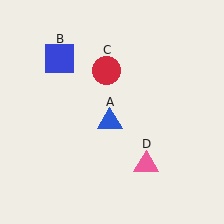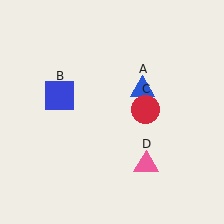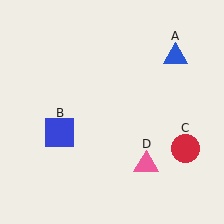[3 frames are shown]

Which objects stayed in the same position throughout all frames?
Pink triangle (object D) remained stationary.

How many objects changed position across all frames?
3 objects changed position: blue triangle (object A), blue square (object B), red circle (object C).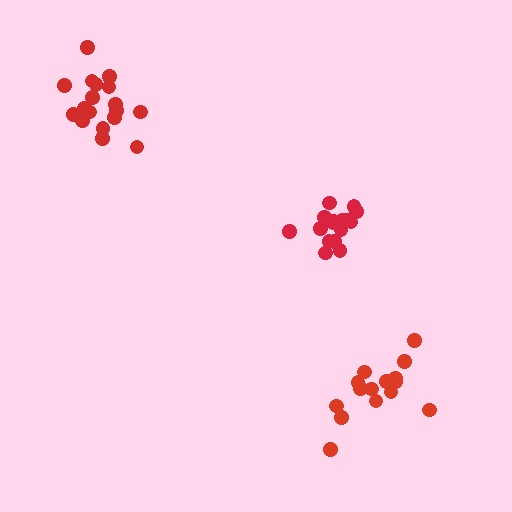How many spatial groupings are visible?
There are 3 spatial groupings.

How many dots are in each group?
Group 1: 18 dots, Group 2: 15 dots, Group 3: 16 dots (49 total).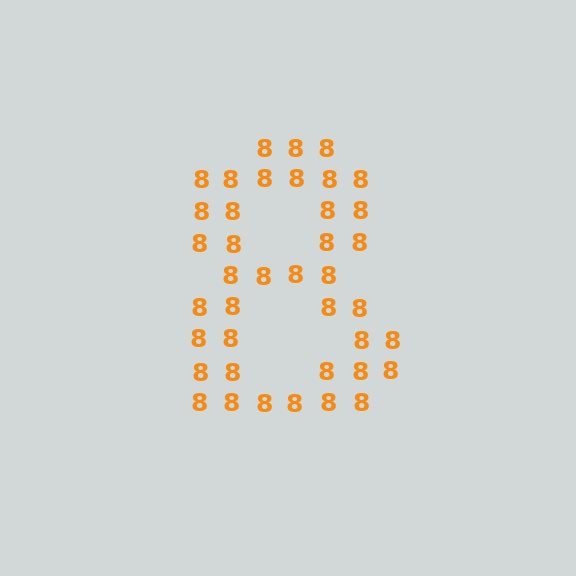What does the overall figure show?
The overall figure shows the digit 8.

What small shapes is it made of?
It is made of small digit 8's.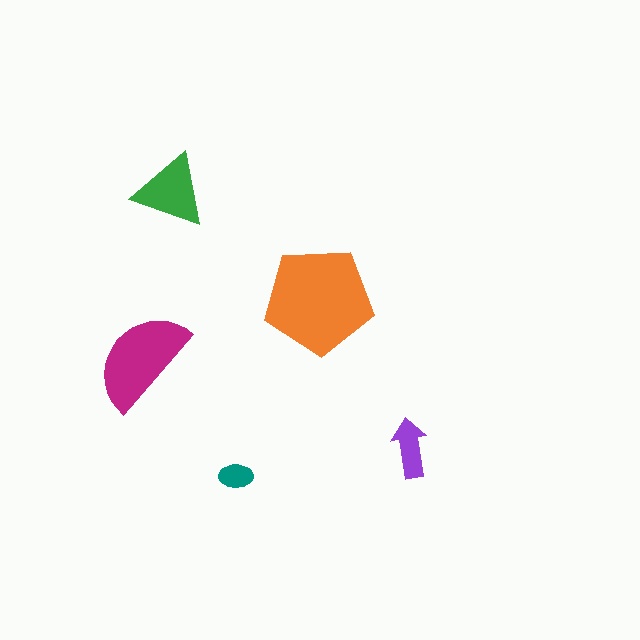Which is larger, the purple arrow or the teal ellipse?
The purple arrow.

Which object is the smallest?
The teal ellipse.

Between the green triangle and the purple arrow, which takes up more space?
The green triangle.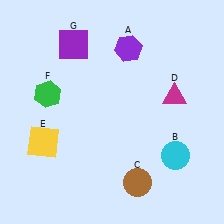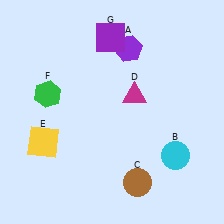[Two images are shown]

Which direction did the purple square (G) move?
The purple square (G) moved right.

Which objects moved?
The objects that moved are: the magenta triangle (D), the purple square (G).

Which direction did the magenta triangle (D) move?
The magenta triangle (D) moved left.